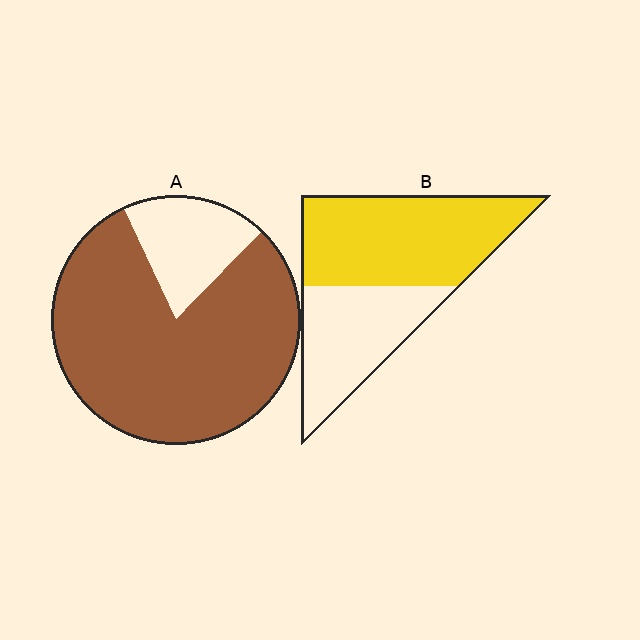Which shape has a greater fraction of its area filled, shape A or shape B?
Shape A.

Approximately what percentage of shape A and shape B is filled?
A is approximately 80% and B is approximately 60%.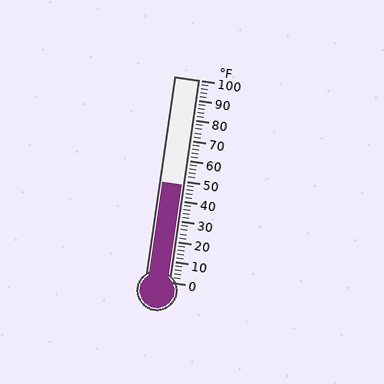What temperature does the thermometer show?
The thermometer shows approximately 48°F.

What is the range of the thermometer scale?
The thermometer scale ranges from 0°F to 100°F.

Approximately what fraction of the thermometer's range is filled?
The thermometer is filled to approximately 50% of its range.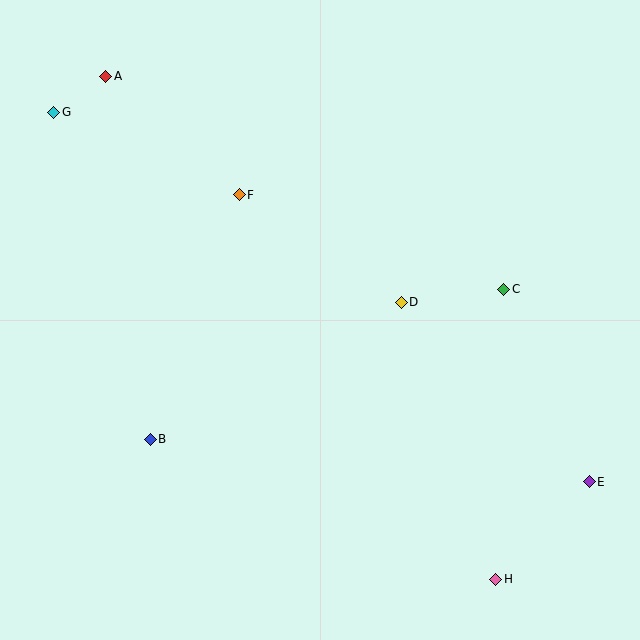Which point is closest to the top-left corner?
Point G is closest to the top-left corner.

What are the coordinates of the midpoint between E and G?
The midpoint between E and G is at (321, 297).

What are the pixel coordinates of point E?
Point E is at (589, 482).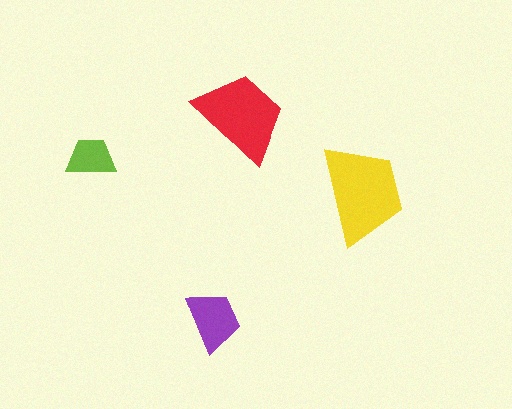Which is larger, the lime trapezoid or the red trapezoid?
The red one.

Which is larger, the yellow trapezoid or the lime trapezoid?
The yellow one.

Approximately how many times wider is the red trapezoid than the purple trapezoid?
About 1.5 times wider.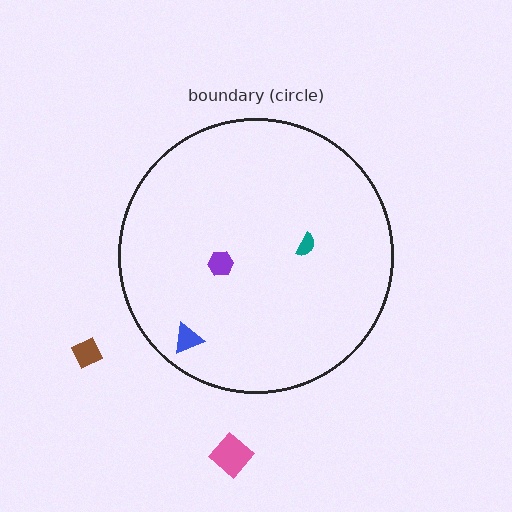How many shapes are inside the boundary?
3 inside, 2 outside.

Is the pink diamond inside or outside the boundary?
Outside.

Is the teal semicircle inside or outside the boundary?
Inside.